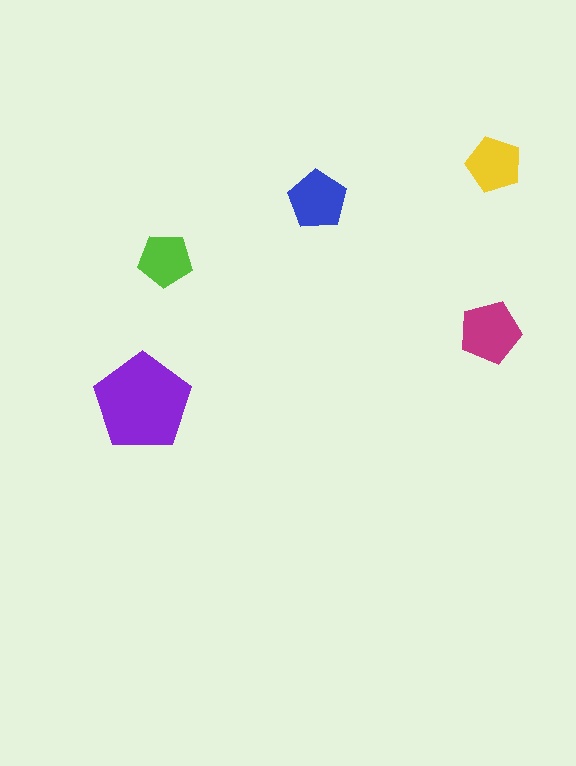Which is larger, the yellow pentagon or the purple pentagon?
The purple one.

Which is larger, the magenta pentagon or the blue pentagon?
The magenta one.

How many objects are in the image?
There are 5 objects in the image.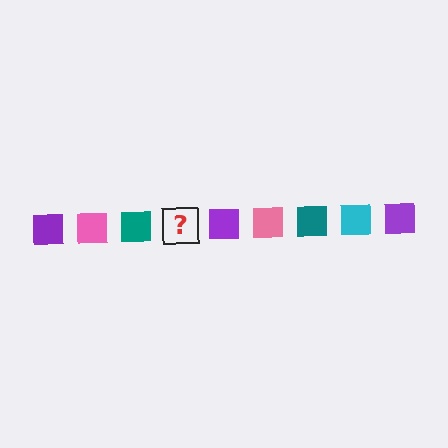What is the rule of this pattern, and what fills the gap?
The rule is that the pattern cycles through purple, pink, teal, cyan squares. The gap should be filled with a cyan square.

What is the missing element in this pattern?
The missing element is a cyan square.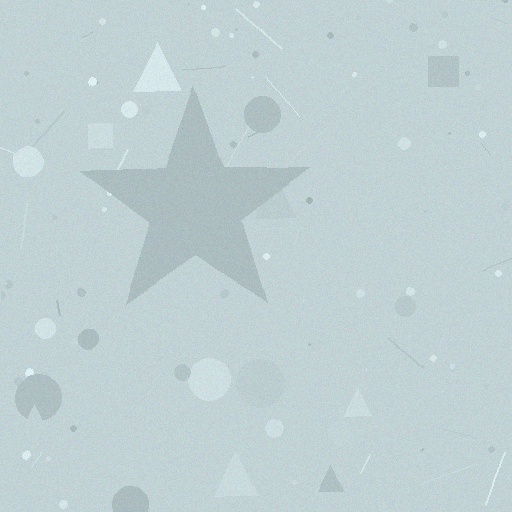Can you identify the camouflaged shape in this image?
The camouflaged shape is a star.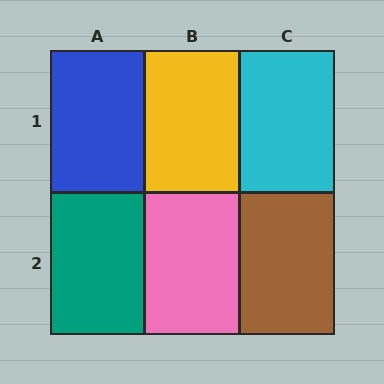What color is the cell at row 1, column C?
Cyan.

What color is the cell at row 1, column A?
Blue.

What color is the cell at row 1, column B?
Yellow.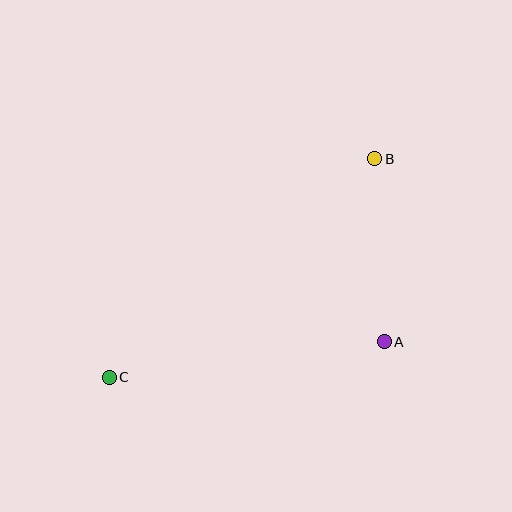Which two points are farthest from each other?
Points B and C are farthest from each other.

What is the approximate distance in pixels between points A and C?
The distance between A and C is approximately 277 pixels.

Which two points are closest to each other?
Points A and B are closest to each other.